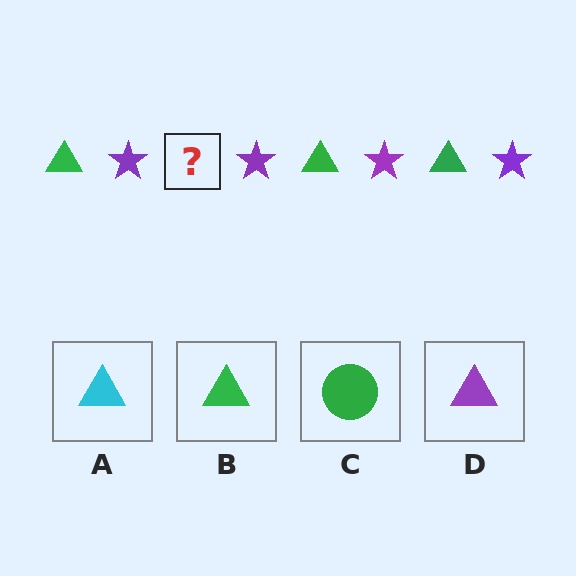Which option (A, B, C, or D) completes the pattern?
B.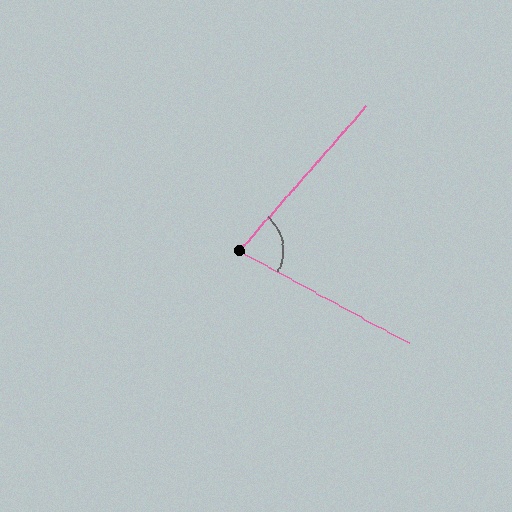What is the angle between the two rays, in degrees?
Approximately 77 degrees.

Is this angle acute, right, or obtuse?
It is acute.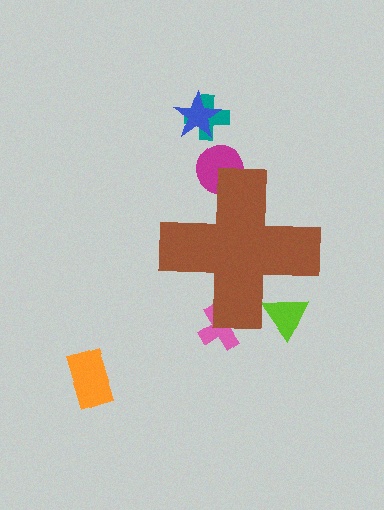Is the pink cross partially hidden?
Yes, the pink cross is partially hidden behind the brown cross.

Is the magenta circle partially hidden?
Yes, the magenta circle is partially hidden behind the brown cross.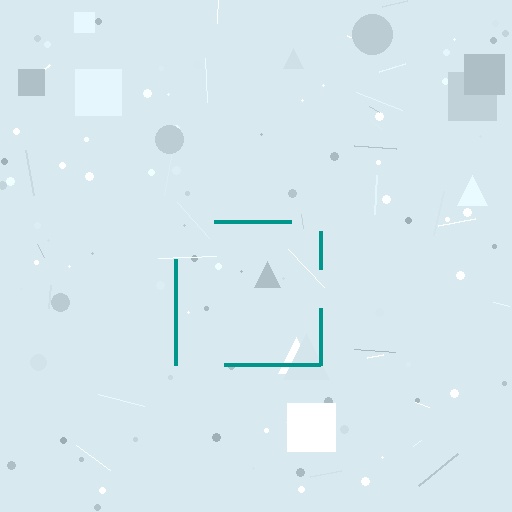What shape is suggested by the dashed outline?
The dashed outline suggests a square.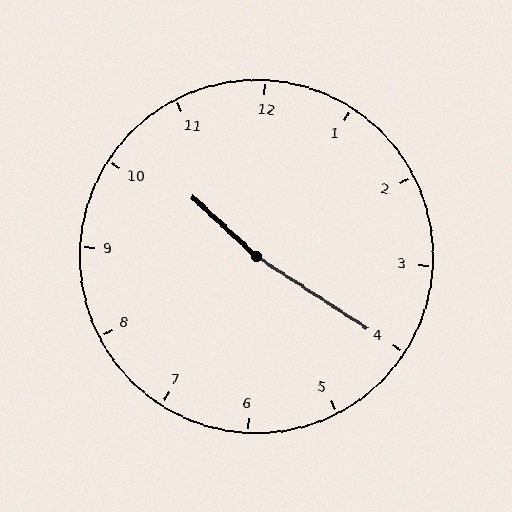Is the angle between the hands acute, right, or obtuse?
It is obtuse.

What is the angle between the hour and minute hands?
Approximately 170 degrees.